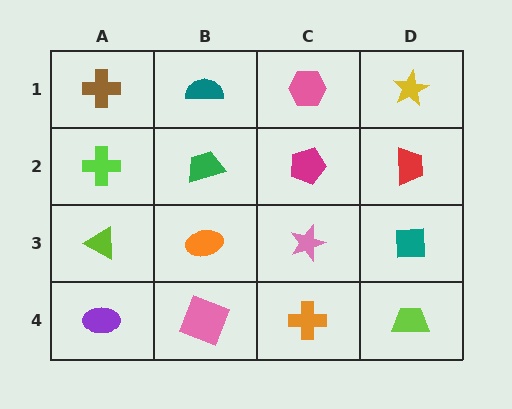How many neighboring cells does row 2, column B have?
4.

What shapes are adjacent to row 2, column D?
A yellow star (row 1, column D), a teal square (row 3, column D), a magenta pentagon (row 2, column C).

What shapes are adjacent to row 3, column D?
A red trapezoid (row 2, column D), a lime trapezoid (row 4, column D), a pink star (row 3, column C).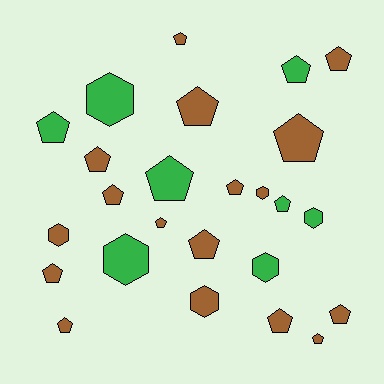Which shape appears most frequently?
Pentagon, with 18 objects.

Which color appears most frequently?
Brown, with 17 objects.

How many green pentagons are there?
There are 4 green pentagons.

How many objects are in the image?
There are 25 objects.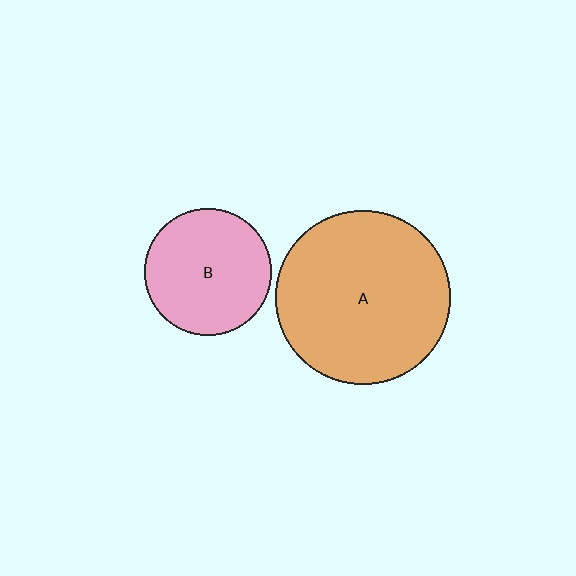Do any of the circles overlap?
No, none of the circles overlap.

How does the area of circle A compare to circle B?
Approximately 1.9 times.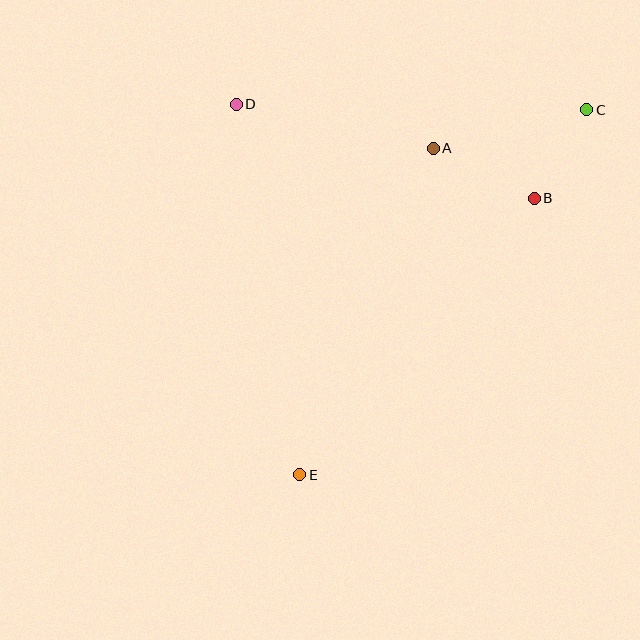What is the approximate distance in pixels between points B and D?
The distance between B and D is approximately 312 pixels.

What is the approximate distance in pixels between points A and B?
The distance between A and B is approximately 113 pixels.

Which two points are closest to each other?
Points B and C are closest to each other.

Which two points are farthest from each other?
Points C and E are farthest from each other.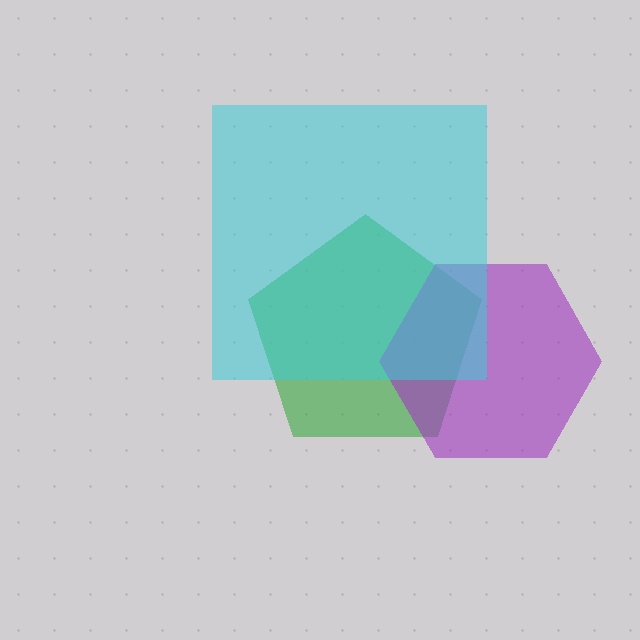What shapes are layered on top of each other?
The layered shapes are: a green pentagon, a purple hexagon, a cyan square.